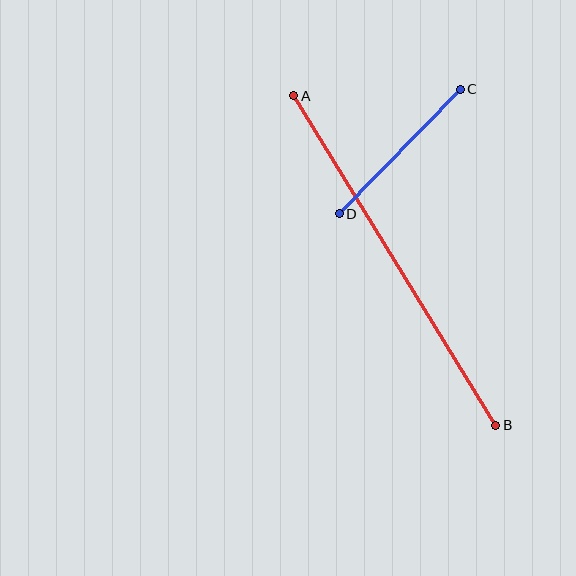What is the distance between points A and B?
The distance is approximately 386 pixels.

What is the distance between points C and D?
The distance is approximately 174 pixels.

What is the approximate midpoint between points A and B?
The midpoint is at approximately (395, 261) pixels.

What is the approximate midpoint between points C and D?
The midpoint is at approximately (400, 151) pixels.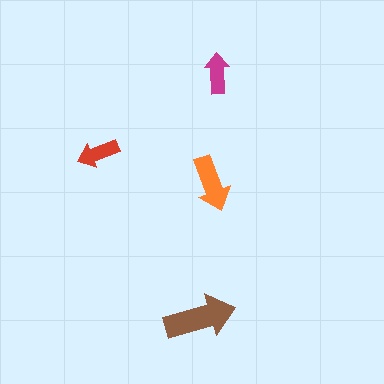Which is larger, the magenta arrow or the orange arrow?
The orange one.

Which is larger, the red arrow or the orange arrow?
The orange one.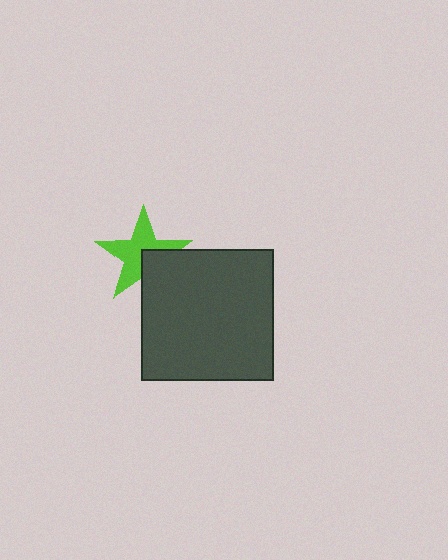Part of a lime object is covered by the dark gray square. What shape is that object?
It is a star.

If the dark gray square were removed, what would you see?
You would see the complete lime star.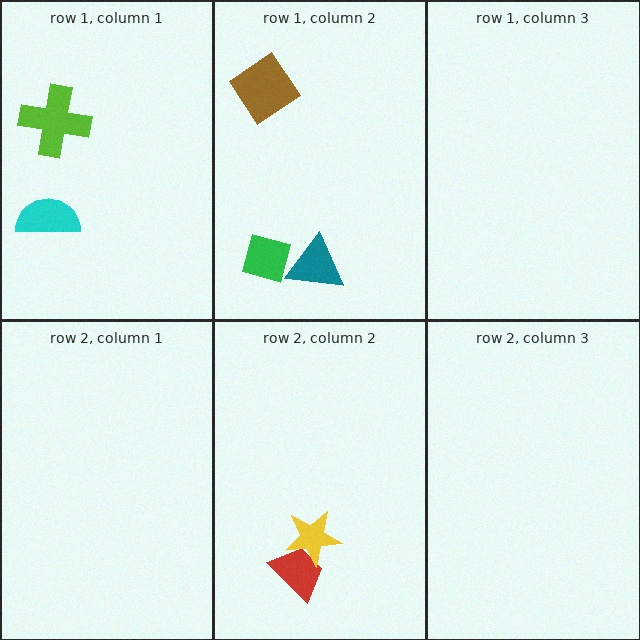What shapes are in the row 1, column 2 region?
The brown diamond, the teal triangle, the green diamond.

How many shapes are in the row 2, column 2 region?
2.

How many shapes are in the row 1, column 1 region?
2.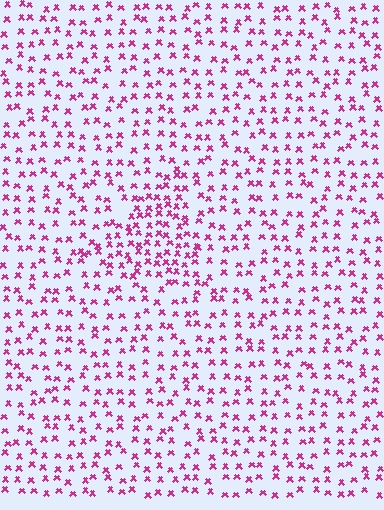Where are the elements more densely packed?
The elements are more densely packed inside the triangle boundary.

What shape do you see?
I see a triangle.